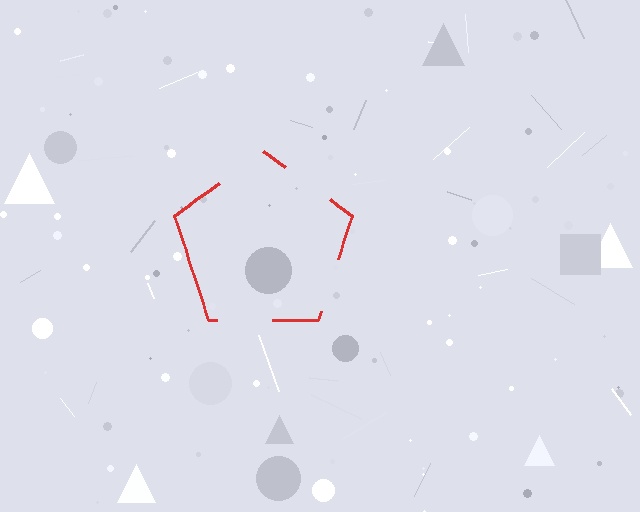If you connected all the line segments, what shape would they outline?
They would outline a pentagon.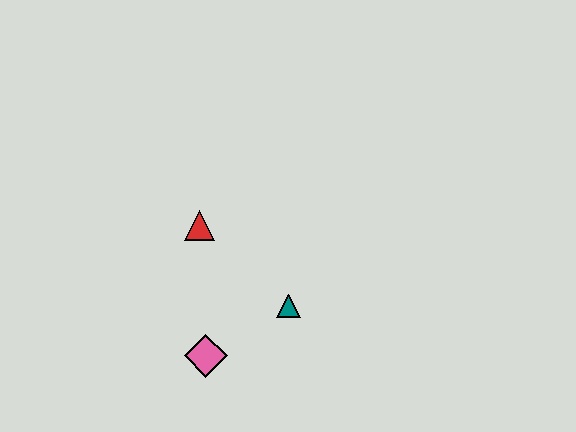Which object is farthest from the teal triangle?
The red triangle is farthest from the teal triangle.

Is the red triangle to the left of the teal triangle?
Yes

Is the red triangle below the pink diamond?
No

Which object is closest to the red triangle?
The teal triangle is closest to the red triangle.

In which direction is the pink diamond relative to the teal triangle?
The pink diamond is to the left of the teal triangle.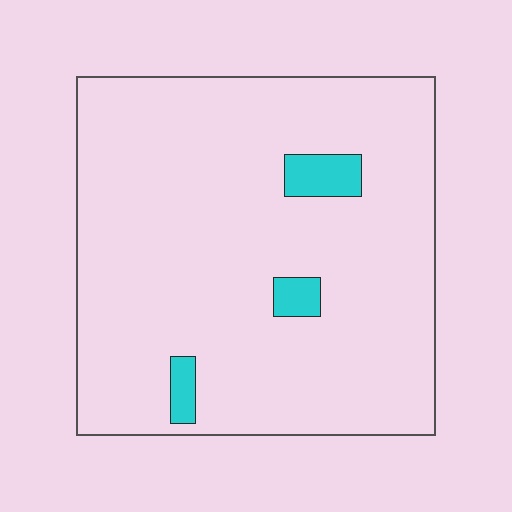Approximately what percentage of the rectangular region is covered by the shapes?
Approximately 5%.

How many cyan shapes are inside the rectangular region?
3.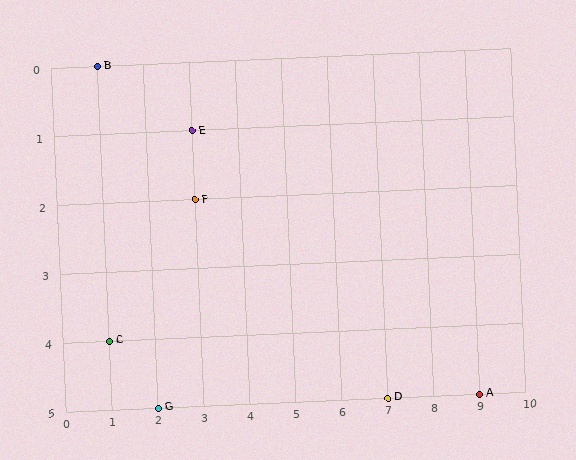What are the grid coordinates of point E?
Point E is at grid coordinates (3, 1).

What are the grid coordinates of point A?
Point A is at grid coordinates (9, 5).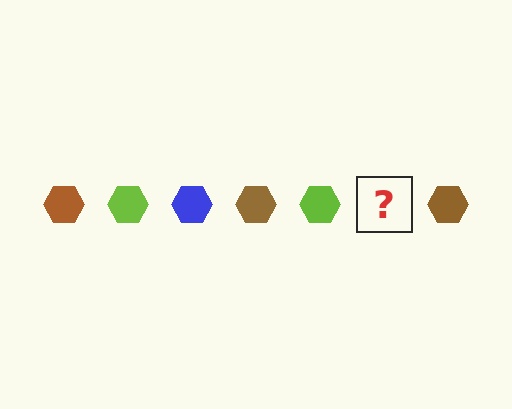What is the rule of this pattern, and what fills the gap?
The rule is that the pattern cycles through brown, lime, blue hexagons. The gap should be filled with a blue hexagon.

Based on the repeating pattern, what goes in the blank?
The blank should be a blue hexagon.